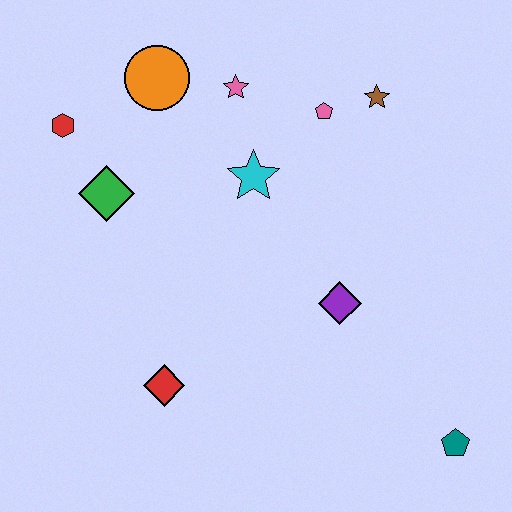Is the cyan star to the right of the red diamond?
Yes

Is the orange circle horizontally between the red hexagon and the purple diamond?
Yes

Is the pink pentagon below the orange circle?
Yes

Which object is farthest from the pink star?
The teal pentagon is farthest from the pink star.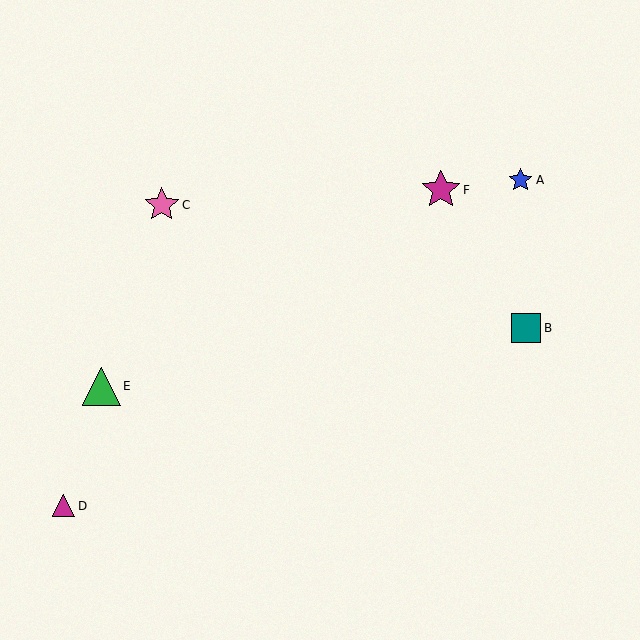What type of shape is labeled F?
Shape F is a magenta star.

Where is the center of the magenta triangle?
The center of the magenta triangle is at (63, 506).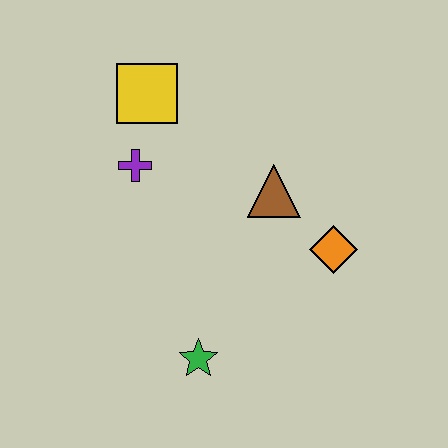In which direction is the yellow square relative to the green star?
The yellow square is above the green star.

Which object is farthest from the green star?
The yellow square is farthest from the green star.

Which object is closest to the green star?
The orange diamond is closest to the green star.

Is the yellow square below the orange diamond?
No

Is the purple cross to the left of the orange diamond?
Yes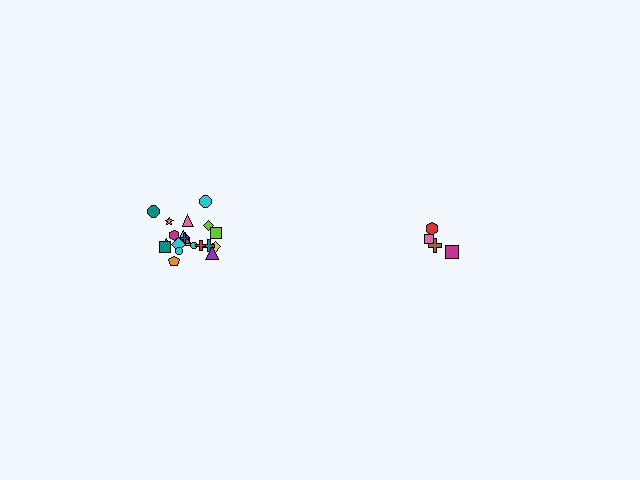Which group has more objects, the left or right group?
The left group.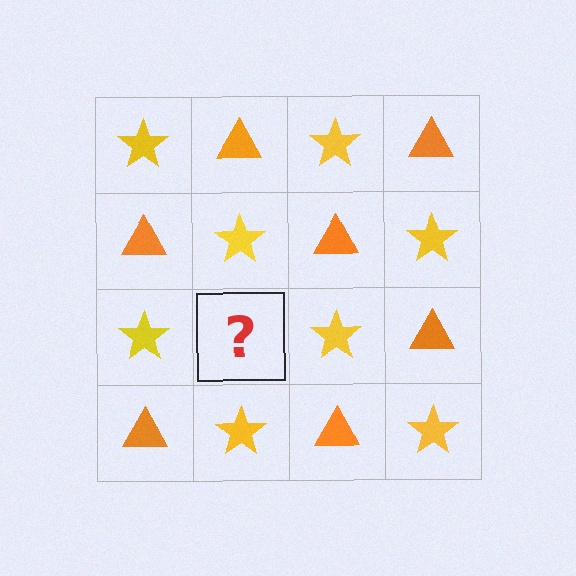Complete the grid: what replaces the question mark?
The question mark should be replaced with an orange triangle.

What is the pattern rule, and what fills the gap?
The rule is that it alternates yellow star and orange triangle in a checkerboard pattern. The gap should be filled with an orange triangle.